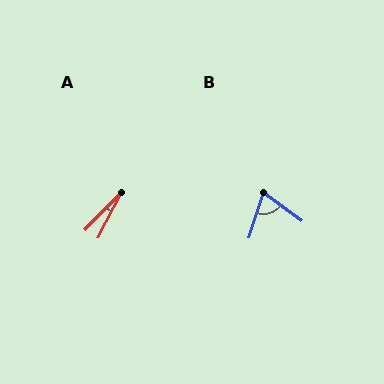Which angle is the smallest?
A, at approximately 17 degrees.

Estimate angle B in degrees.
Approximately 72 degrees.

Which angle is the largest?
B, at approximately 72 degrees.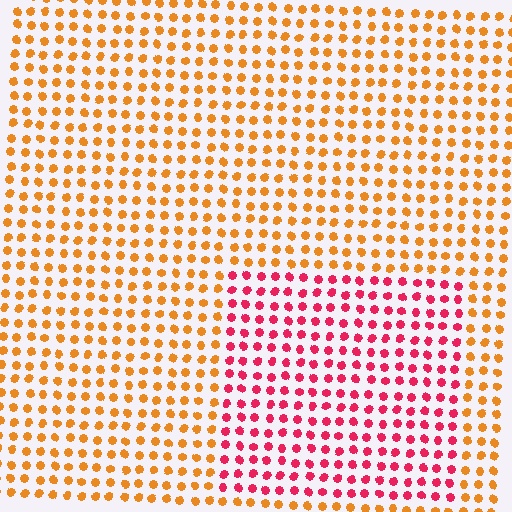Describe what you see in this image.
The image is filled with small orange elements in a uniform arrangement. A rectangle-shaped region is visible where the elements are tinted to a slightly different hue, forming a subtle color boundary.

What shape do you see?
I see a rectangle.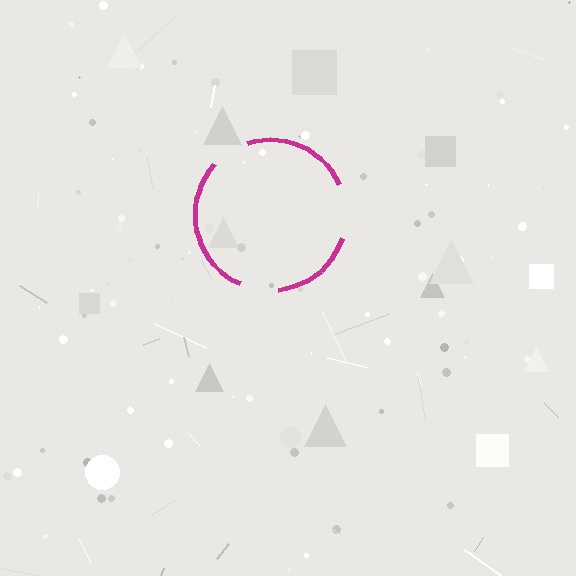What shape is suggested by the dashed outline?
The dashed outline suggests a circle.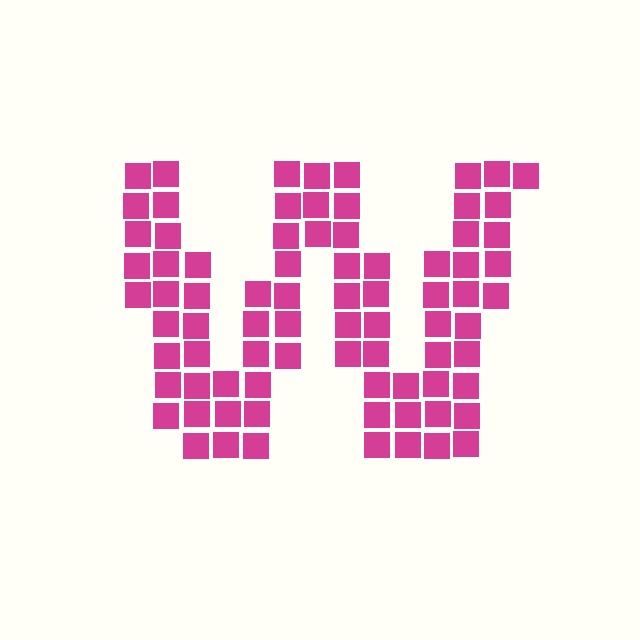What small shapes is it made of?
It is made of small squares.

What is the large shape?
The large shape is the letter W.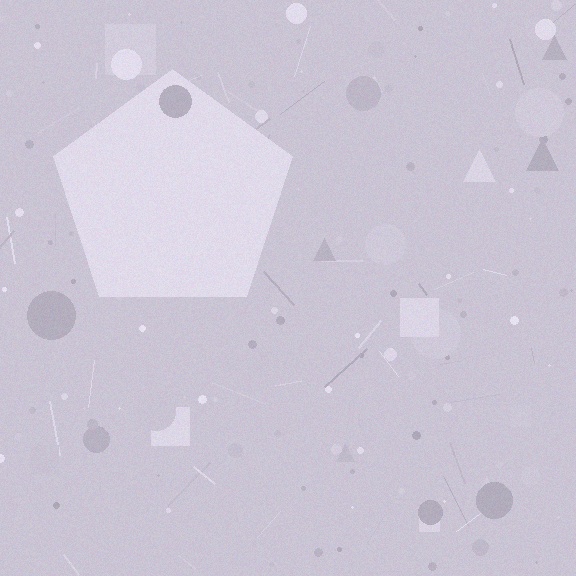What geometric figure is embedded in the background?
A pentagon is embedded in the background.